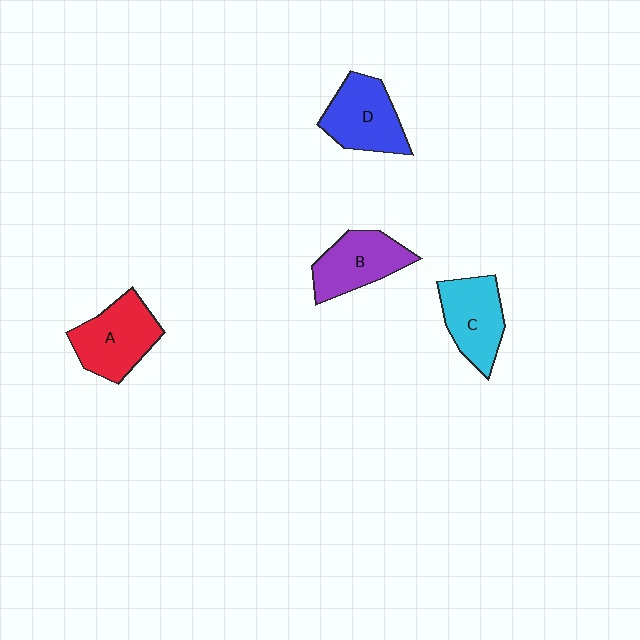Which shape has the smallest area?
Shape B (purple).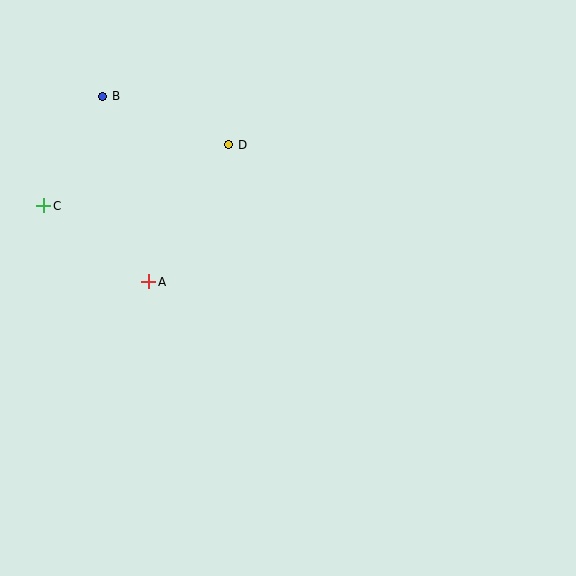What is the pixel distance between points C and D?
The distance between C and D is 195 pixels.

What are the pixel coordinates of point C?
Point C is at (44, 206).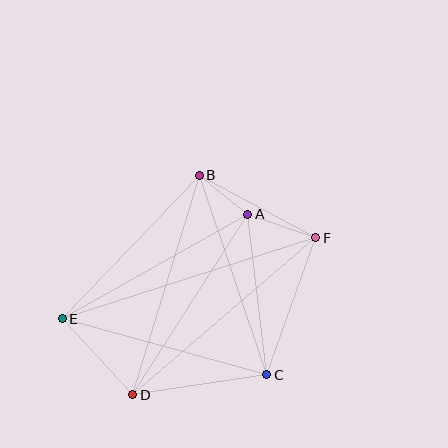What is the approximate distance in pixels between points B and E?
The distance between B and E is approximately 199 pixels.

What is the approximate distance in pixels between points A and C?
The distance between A and C is approximately 162 pixels.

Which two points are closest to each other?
Points A and B are closest to each other.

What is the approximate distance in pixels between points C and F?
The distance between C and F is approximately 145 pixels.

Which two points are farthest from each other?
Points E and F are farthest from each other.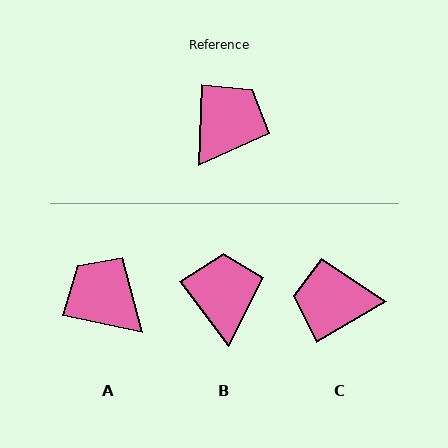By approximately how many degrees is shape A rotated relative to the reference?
Approximately 80 degrees counter-clockwise.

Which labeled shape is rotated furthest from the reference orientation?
C, about 122 degrees away.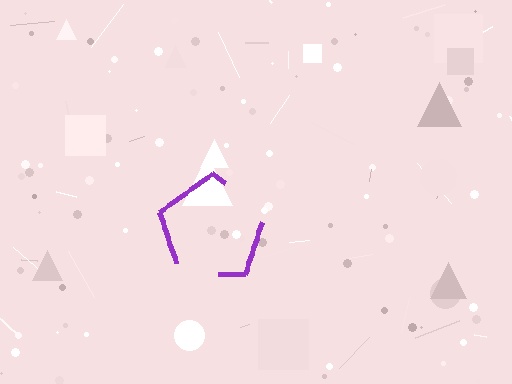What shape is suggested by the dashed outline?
The dashed outline suggests a pentagon.